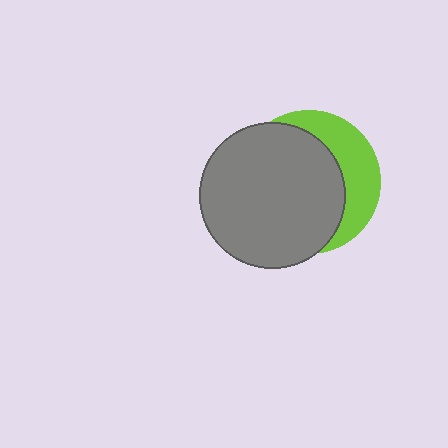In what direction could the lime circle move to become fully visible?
The lime circle could move right. That would shift it out from behind the gray circle entirely.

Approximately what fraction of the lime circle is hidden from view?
Roughly 68% of the lime circle is hidden behind the gray circle.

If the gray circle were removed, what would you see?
You would see the complete lime circle.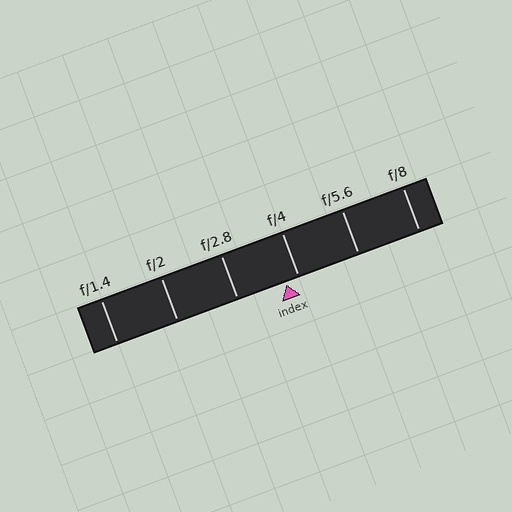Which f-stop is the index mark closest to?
The index mark is closest to f/4.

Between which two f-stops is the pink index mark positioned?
The index mark is between f/2.8 and f/4.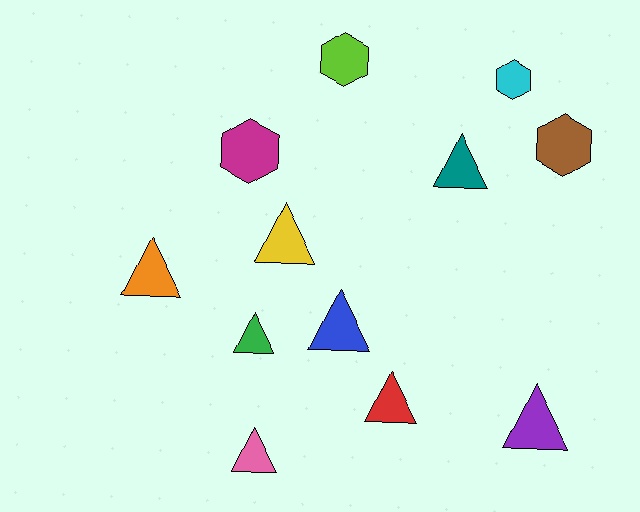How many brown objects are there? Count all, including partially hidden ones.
There is 1 brown object.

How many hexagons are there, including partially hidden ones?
There are 4 hexagons.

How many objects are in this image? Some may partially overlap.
There are 12 objects.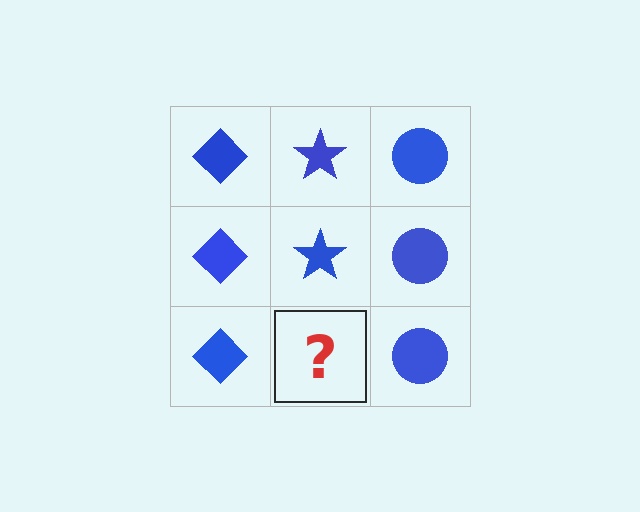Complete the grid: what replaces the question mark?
The question mark should be replaced with a blue star.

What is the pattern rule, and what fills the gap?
The rule is that each column has a consistent shape. The gap should be filled with a blue star.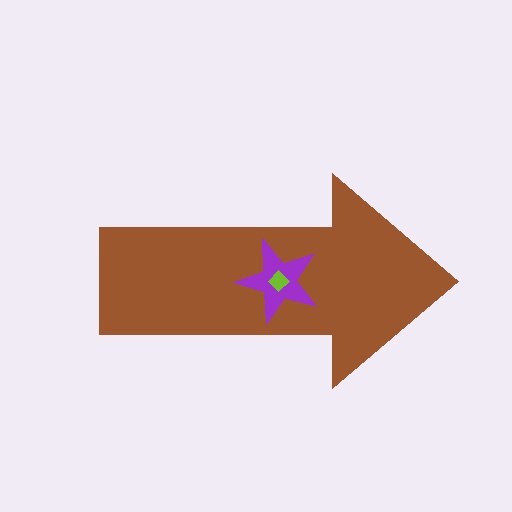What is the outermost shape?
The brown arrow.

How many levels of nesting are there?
3.